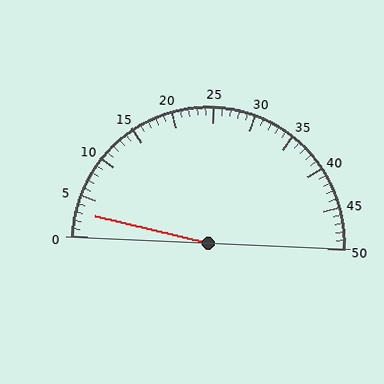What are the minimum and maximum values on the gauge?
The gauge ranges from 0 to 50.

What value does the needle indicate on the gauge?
The needle indicates approximately 3.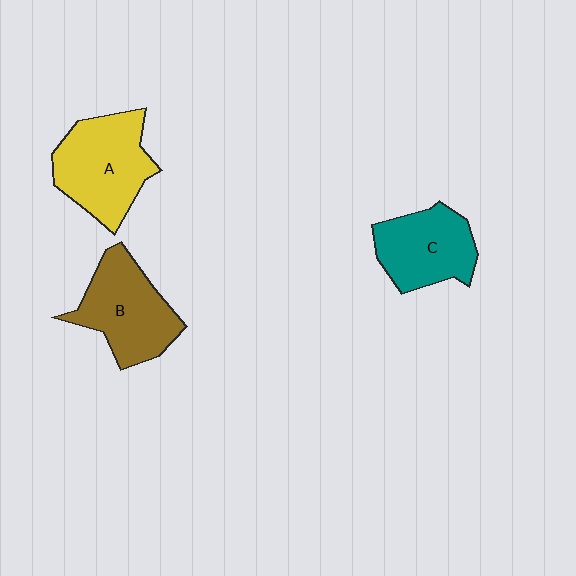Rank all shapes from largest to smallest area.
From largest to smallest: A (yellow), B (brown), C (teal).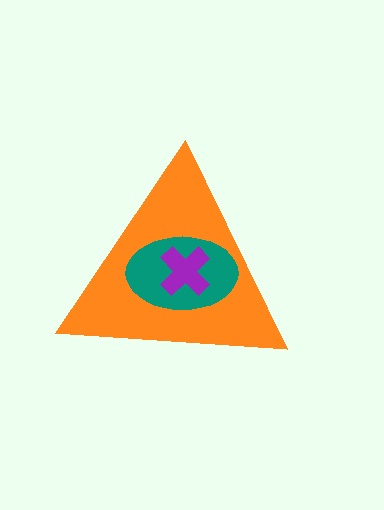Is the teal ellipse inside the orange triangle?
Yes.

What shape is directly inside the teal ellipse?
The purple cross.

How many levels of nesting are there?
3.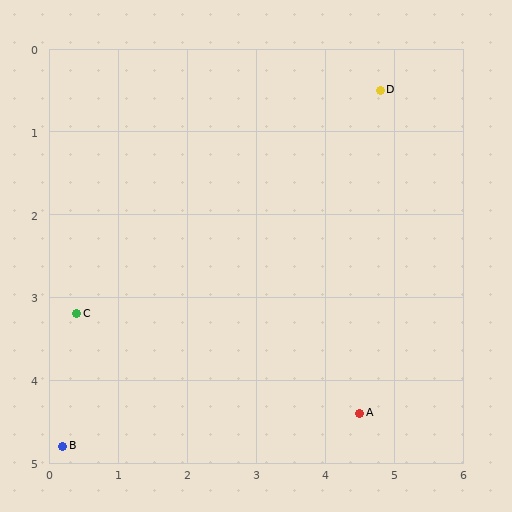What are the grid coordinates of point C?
Point C is at approximately (0.4, 3.2).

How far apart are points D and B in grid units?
Points D and B are about 6.3 grid units apart.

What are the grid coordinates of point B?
Point B is at approximately (0.2, 4.8).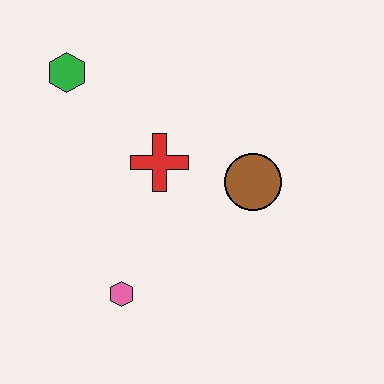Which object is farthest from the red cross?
The pink hexagon is farthest from the red cross.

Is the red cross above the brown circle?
Yes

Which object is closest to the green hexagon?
The red cross is closest to the green hexagon.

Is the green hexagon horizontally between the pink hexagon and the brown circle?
No